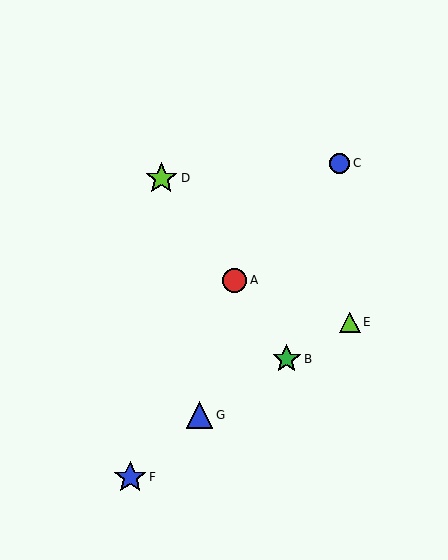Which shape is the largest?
The lime star (labeled D) is the largest.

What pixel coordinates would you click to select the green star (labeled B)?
Click at (287, 359) to select the green star B.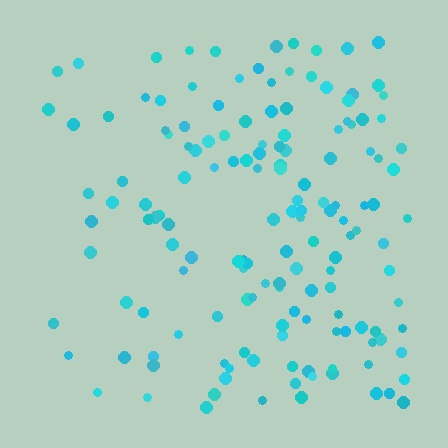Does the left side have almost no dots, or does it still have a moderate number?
Still a moderate number, just noticeably fewer than the right.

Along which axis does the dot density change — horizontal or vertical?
Horizontal.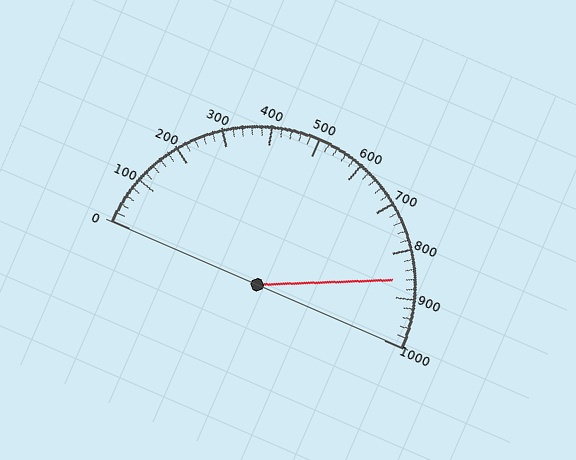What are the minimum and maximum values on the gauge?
The gauge ranges from 0 to 1000.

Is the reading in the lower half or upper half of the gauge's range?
The reading is in the upper half of the range (0 to 1000).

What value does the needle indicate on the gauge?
The needle indicates approximately 860.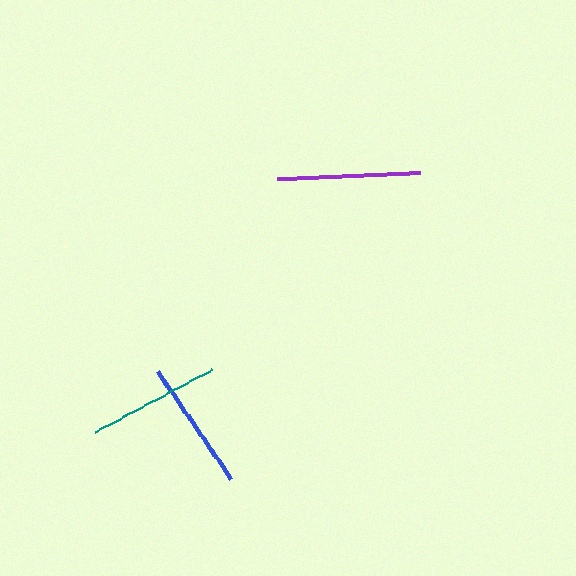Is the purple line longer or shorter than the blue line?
The purple line is longer than the blue line.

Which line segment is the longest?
The purple line is the longest at approximately 142 pixels.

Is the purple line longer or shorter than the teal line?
The purple line is longer than the teal line.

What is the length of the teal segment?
The teal segment is approximately 132 pixels long.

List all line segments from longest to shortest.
From longest to shortest: purple, teal, blue.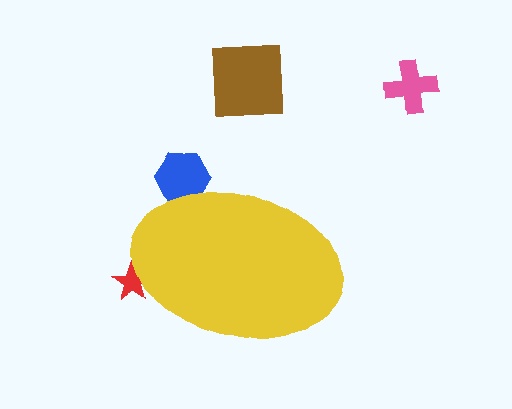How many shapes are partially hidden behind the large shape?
2 shapes are partially hidden.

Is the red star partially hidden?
Yes, the red star is partially hidden behind the yellow ellipse.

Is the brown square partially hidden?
No, the brown square is fully visible.